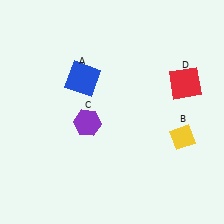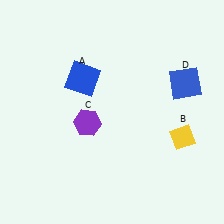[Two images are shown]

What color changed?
The square (D) changed from red in Image 1 to blue in Image 2.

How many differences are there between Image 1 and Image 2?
There is 1 difference between the two images.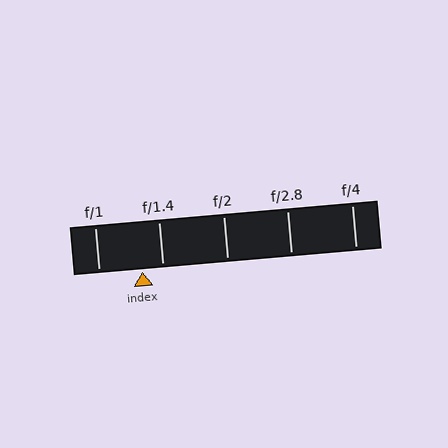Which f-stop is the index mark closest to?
The index mark is closest to f/1.4.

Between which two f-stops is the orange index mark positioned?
The index mark is between f/1 and f/1.4.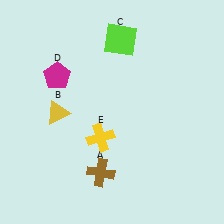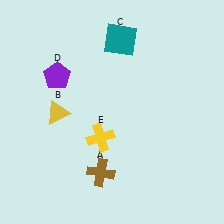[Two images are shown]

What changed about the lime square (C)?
In Image 1, C is lime. In Image 2, it changed to teal.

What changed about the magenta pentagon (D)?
In Image 1, D is magenta. In Image 2, it changed to purple.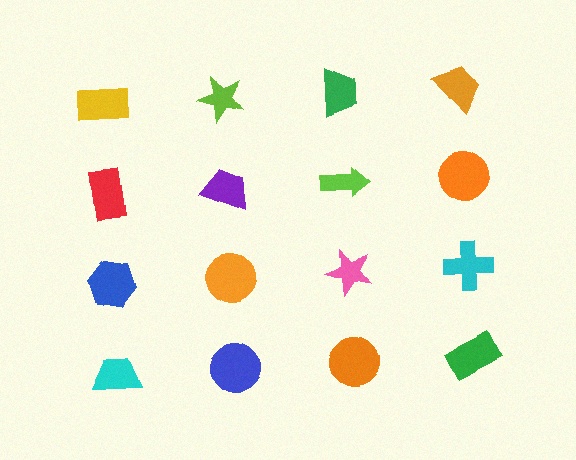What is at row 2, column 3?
A lime arrow.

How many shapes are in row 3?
4 shapes.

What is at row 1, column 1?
A yellow rectangle.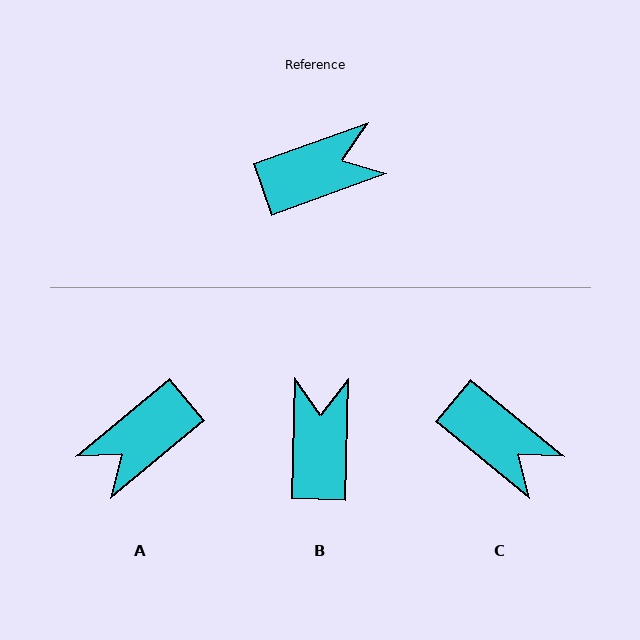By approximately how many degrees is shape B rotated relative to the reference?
Approximately 69 degrees counter-clockwise.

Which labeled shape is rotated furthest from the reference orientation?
A, about 160 degrees away.